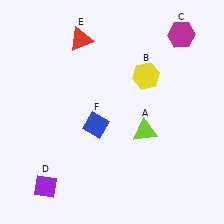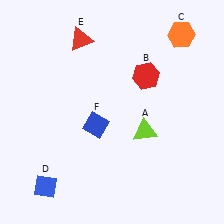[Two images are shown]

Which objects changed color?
B changed from yellow to red. C changed from magenta to orange. D changed from purple to blue.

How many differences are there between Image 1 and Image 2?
There are 3 differences between the two images.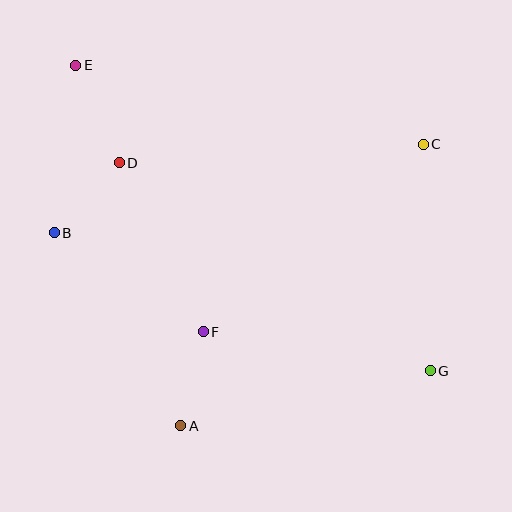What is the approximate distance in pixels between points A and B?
The distance between A and B is approximately 231 pixels.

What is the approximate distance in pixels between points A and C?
The distance between A and C is approximately 372 pixels.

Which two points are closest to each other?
Points B and D are closest to each other.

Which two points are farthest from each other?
Points E and G are farthest from each other.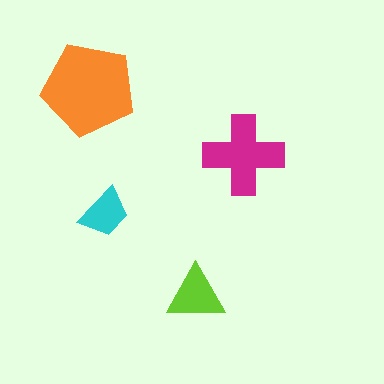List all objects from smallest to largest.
The cyan trapezoid, the lime triangle, the magenta cross, the orange pentagon.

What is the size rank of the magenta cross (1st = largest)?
2nd.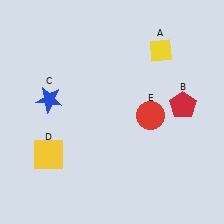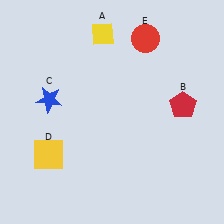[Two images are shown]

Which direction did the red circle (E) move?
The red circle (E) moved up.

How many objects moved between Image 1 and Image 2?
2 objects moved between the two images.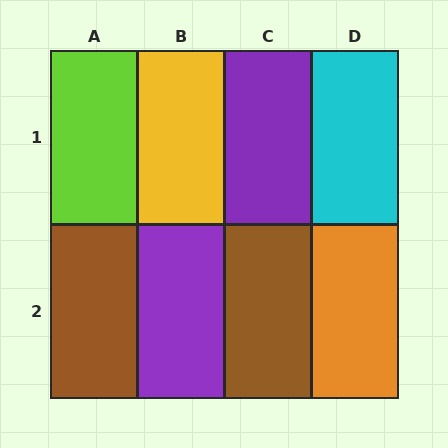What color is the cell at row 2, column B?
Purple.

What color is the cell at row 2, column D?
Orange.